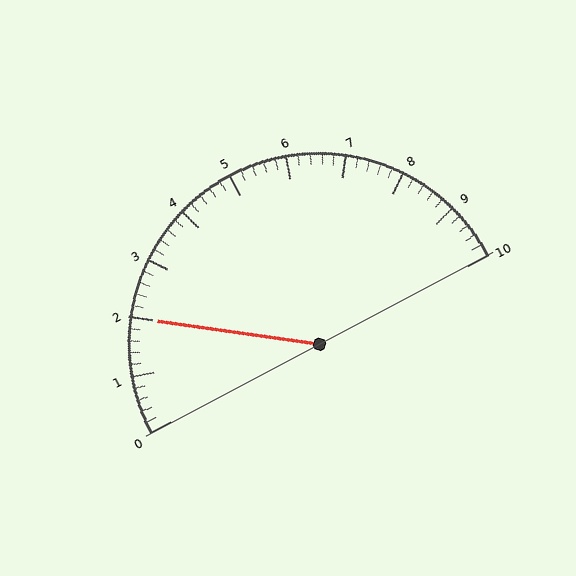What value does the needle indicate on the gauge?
The needle indicates approximately 2.0.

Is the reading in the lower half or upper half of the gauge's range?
The reading is in the lower half of the range (0 to 10).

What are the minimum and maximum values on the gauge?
The gauge ranges from 0 to 10.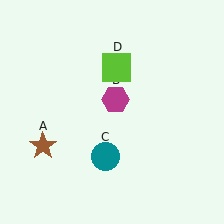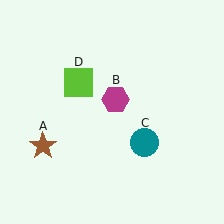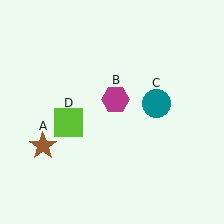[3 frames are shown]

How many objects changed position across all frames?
2 objects changed position: teal circle (object C), lime square (object D).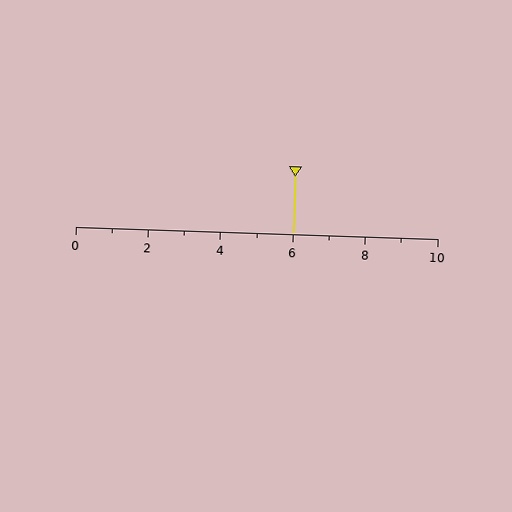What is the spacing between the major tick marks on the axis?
The major ticks are spaced 2 apart.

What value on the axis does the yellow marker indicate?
The marker indicates approximately 6.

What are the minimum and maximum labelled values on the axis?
The axis runs from 0 to 10.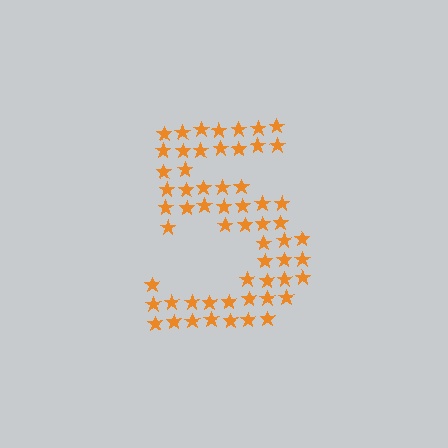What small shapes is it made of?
It is made of small stars.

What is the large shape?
The large shape is the digit 5.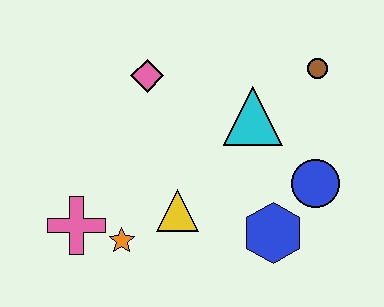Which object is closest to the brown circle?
The cyan triangle is closest to the brown circle.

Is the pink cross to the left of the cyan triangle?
Yes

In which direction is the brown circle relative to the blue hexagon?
The brown circle is above the blue hexagon.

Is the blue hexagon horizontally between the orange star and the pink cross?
No